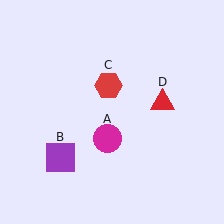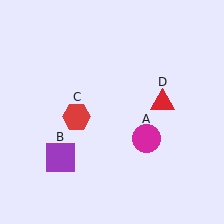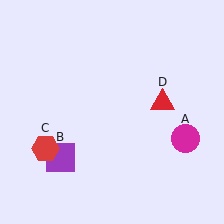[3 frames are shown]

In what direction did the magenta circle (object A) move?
The magenta circle (object A) moved right.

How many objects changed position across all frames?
2 objects changed position: magenta circle (object A), red hexagon (object C).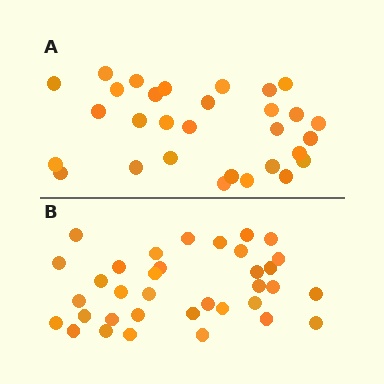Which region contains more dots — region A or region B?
Region B (the bottom region) has more dots.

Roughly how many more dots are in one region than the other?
Region B has about 5 more dots than region A.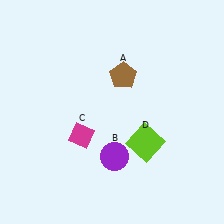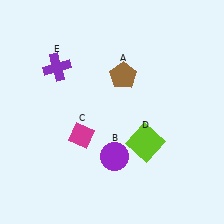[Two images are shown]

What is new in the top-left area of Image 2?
A purple cross (E) was added in the top-left area of Image 2.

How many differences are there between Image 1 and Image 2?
There is 1 difference between the two images.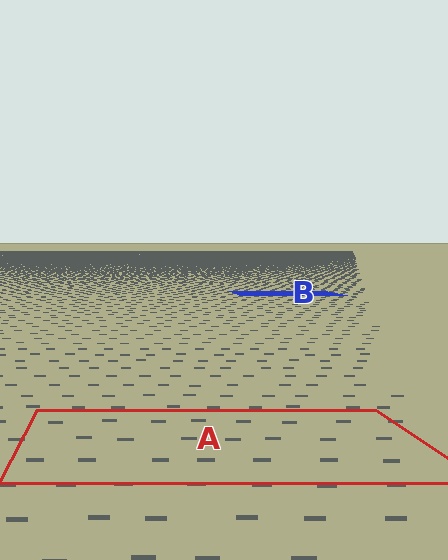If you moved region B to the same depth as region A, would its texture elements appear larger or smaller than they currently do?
They would appear larger. At a closer depth, the same texture elements are projected at a bigger on-screen size.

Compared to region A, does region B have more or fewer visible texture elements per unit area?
Region B has more texture elements per unit area — they are packed more densely because it is farther away.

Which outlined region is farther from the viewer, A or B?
Region B is farther from the viewer — the texture elements inside it appear smaller and more densely packed.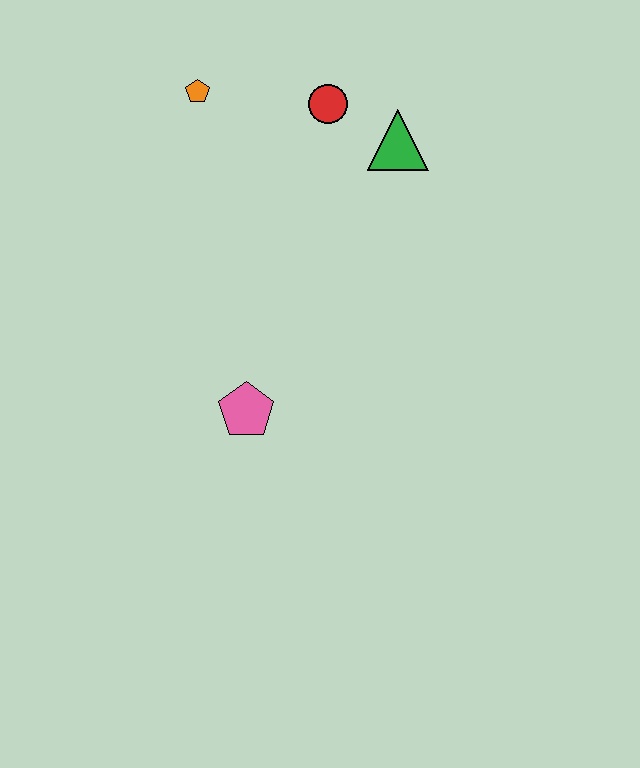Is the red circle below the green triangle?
No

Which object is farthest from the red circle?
The pink pentagon is farthest from the red circle.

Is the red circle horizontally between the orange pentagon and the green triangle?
Yes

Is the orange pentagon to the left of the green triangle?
Yes